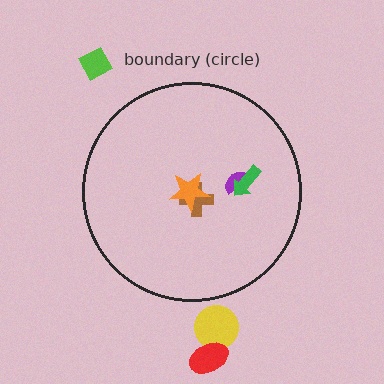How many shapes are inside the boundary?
4 inside, 3 outside.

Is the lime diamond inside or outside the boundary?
Outside.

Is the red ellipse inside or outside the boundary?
Outside.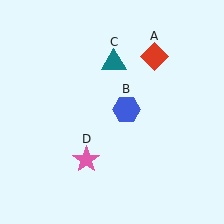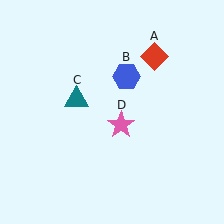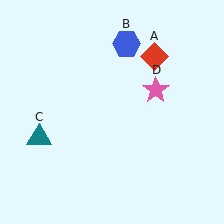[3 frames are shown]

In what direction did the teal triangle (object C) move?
The teal triangle (object C) moved down and to the left.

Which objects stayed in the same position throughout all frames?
Red diamond (object A) remained stationary.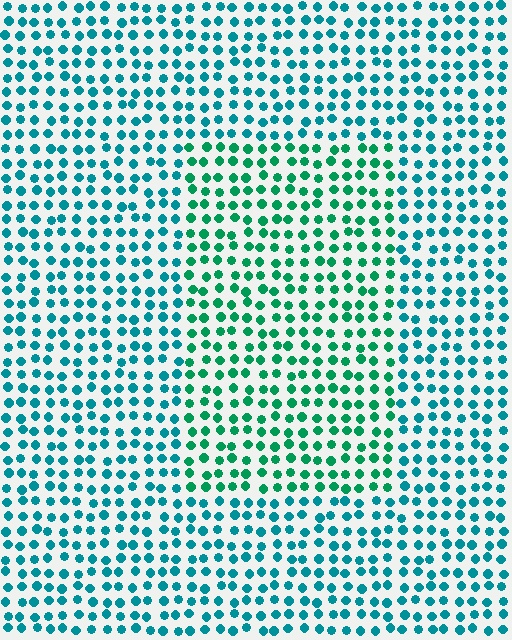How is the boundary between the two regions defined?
The boundary is defined purely by a slight shift in hue (about 31 degrees). Spacing, size, and orientation are identical on both sides.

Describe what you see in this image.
The image is filled with small teal elements in a uniform arrangement. A rectangle-shaped region is visible where the elements are tinted to a slightly different hue, forming a subtle color boundary.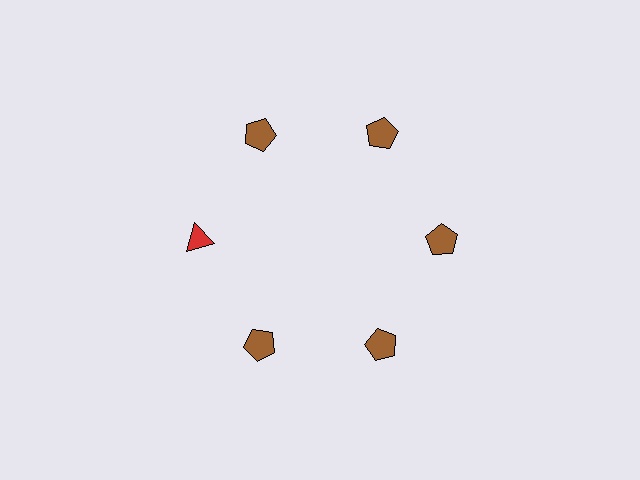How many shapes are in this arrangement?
There are 6 shapes arranged in a ring pattern.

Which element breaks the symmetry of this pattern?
The red triangle at roughly the 9 o'clock position breaks the symmetry. All other shapes are brown pentagons.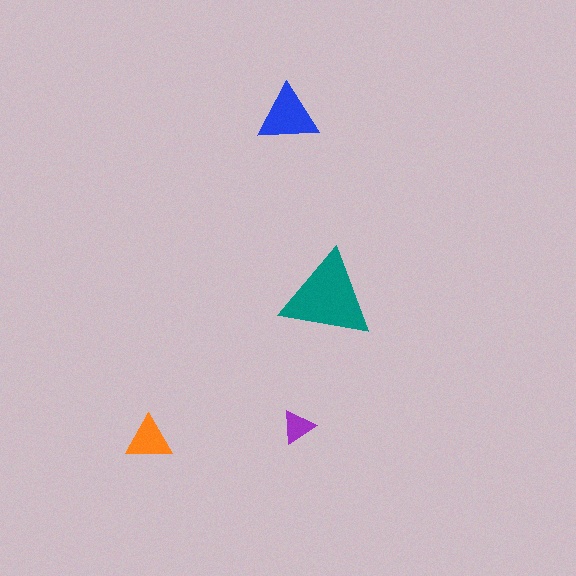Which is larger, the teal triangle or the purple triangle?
The teal one.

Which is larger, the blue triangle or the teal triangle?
The teal one.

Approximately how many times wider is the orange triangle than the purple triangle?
About 1.5 times wider.